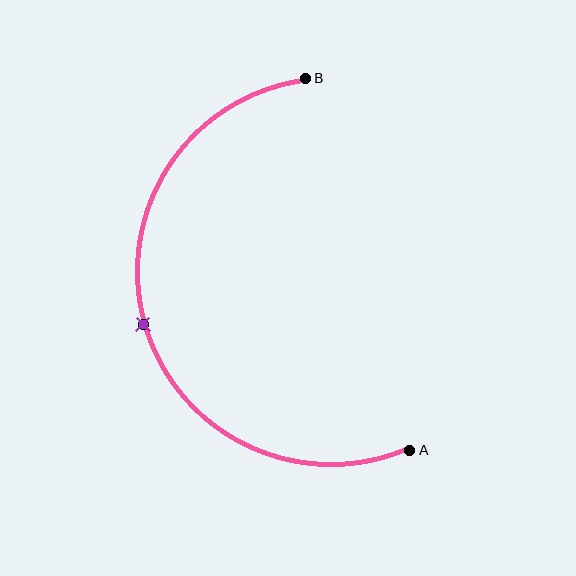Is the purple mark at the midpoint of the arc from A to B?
Yes. The purple mark lies on the arc at equal arc-length from both A and B — it is the arc midpoint.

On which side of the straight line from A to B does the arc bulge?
The arc bulges to the left of the straight line connecting A and B.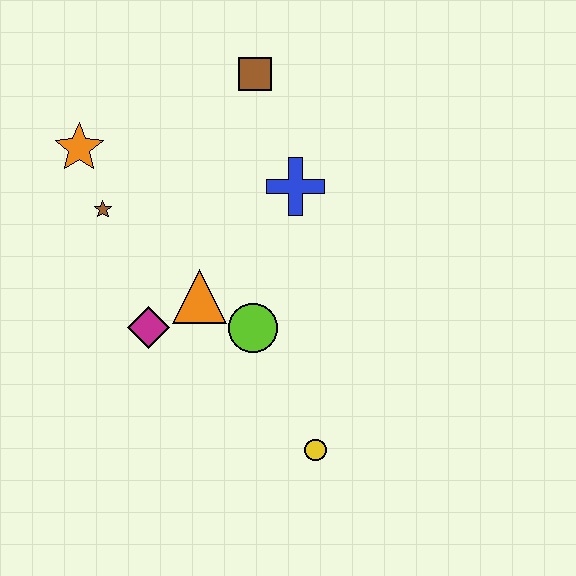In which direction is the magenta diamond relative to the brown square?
The magenta diamond is below the brown square.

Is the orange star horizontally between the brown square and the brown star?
No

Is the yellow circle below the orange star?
Yes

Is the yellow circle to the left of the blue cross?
No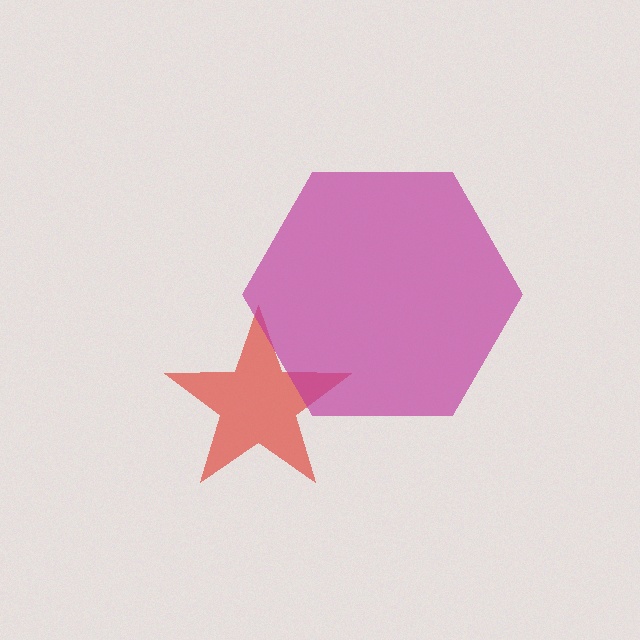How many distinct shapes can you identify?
There are 2 distinct shapes: a red star, a magenta hexagon.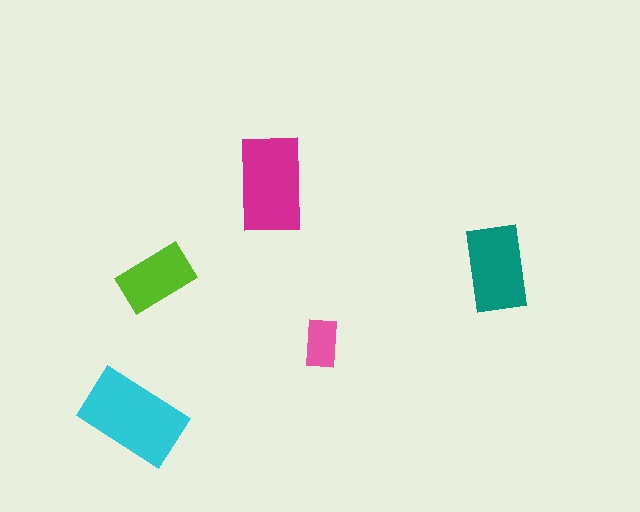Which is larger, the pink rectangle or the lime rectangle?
The lime one.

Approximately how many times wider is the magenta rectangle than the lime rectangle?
About 1.5 times wider.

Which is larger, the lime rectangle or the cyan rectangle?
The cyan one.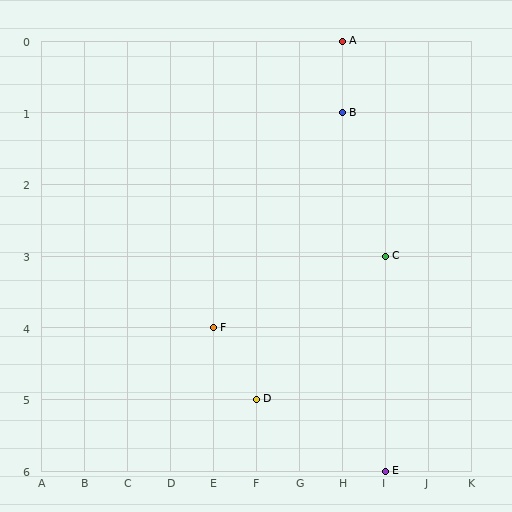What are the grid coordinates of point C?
Point C is at grid coordinates (I, 3).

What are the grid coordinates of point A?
Point A is at grid coordinates (H, 0).